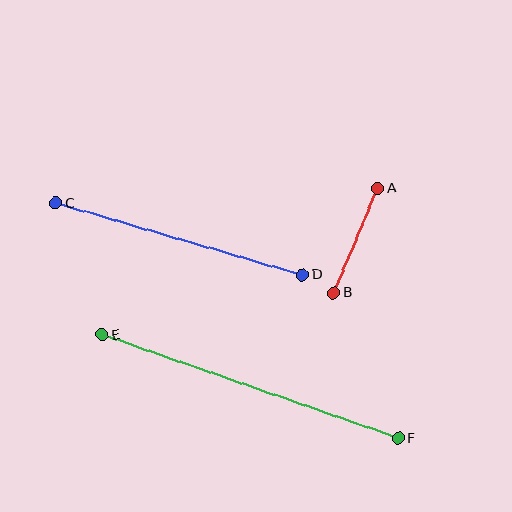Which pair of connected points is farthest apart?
Points E and F are farthest apart.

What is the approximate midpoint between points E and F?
The midpoint is at approximately (250, 386) pixels.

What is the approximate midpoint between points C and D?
The midpoint is at approximately (179, 239) pixels.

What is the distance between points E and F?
The distance is approximately 314 pixels.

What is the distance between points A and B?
The distance is approximately 113 pixels.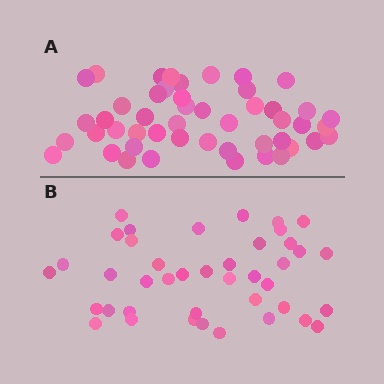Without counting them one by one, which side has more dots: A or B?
Region A (the top region) has more dots.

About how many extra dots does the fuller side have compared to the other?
Region A has roughly 8 or so more dots than region B.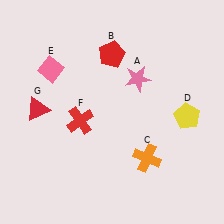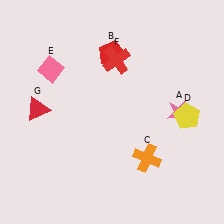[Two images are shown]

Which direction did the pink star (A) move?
The pink star (A) moved right.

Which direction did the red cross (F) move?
The red cross (F) moved up.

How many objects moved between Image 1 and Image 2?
2 objects moved between the two images.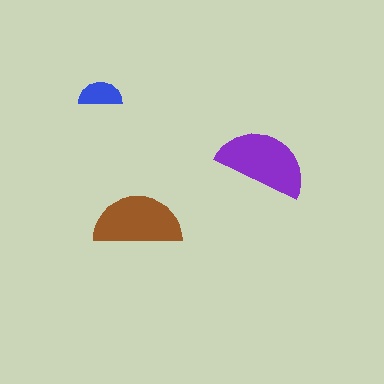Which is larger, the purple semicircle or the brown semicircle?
The purple one.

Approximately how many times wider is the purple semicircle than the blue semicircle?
About 2 times wider.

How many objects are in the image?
There are 3 objects in the image.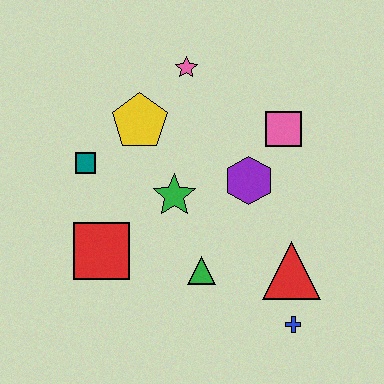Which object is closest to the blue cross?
The red triangle is closest to the blue cross.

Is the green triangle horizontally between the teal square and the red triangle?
Yes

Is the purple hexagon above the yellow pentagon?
No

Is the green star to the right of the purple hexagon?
No